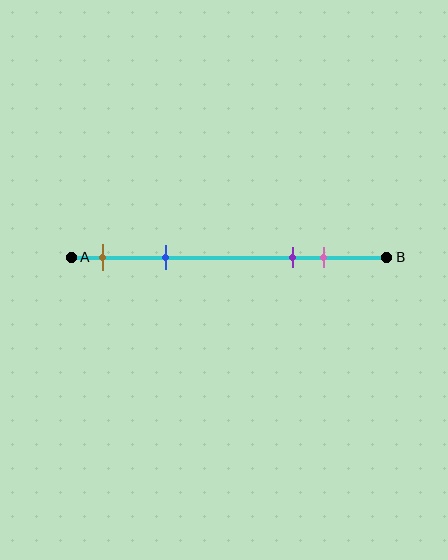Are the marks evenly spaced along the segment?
No, the marks are not evenly spaced.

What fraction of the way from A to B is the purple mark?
The purple mark is approximately 70% (0.7) of the way from A to B.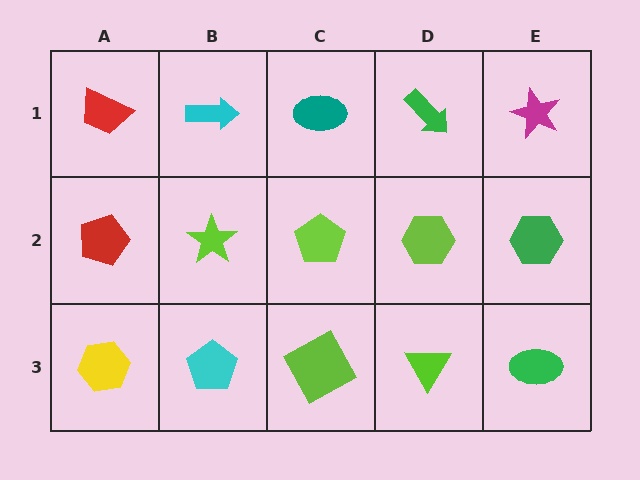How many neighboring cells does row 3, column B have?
3.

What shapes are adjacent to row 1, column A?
A red pentagon (row 2, column A), a cyan arrow (row 1, column B).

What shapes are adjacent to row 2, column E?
A magenta star (row 1, column E), a green ellipse (row 3, column E), a lime hexagon (row 2, column D).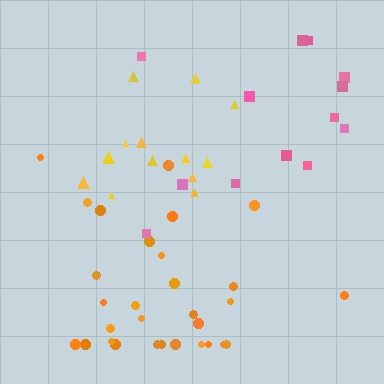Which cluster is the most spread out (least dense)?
Pink.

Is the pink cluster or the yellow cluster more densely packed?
Yellow.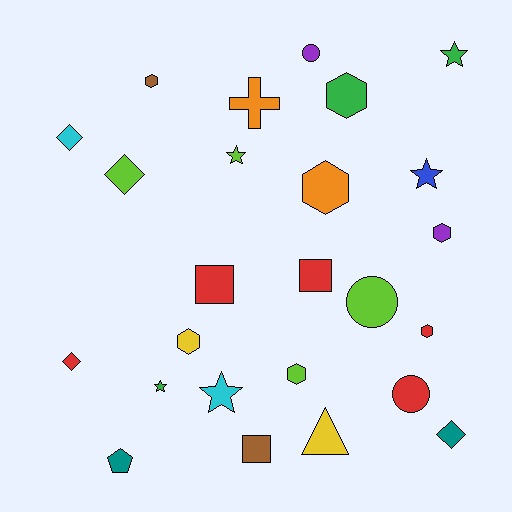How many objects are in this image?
There are 25 objects.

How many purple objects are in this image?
There are 2 purple objects.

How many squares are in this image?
There are 3 squares.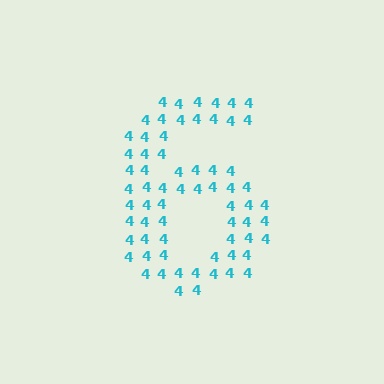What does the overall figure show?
The overall figure shows the digit 6.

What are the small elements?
The small elements are digit 4's.